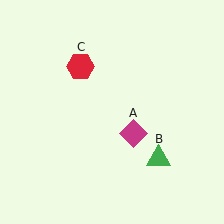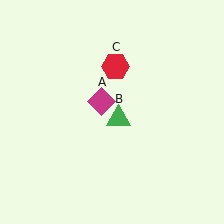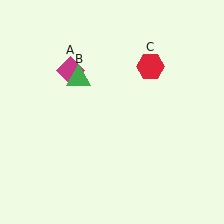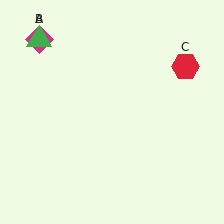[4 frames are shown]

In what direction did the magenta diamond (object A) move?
The magenta diamond (object A) moved up and to the left.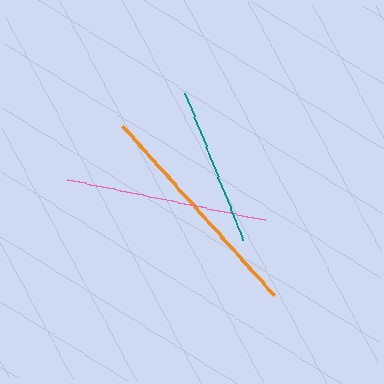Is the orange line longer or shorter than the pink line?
The orange line is longer than the pink line.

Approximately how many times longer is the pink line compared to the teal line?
The pink line is approximately 1.3 times the length of the teal line.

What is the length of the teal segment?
The teal segment is approximately 158 pixels long.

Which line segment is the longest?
The orange line is the longest at approximately 226 pixels.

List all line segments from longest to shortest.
From longest to shortest: orange, pink, teal.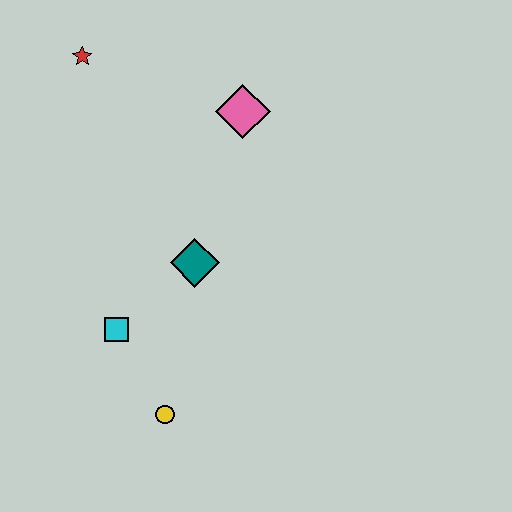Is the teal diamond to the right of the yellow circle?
Yes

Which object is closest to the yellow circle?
The cyan square is closest to the yellow circle.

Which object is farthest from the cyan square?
The red star is farthest from the cyan square.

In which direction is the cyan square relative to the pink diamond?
The cyan square is below the pink diamond.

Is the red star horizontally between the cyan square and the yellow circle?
No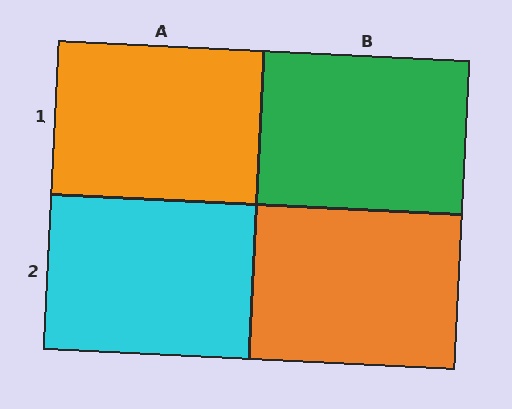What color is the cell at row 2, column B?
Orange.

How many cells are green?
1 cell is green.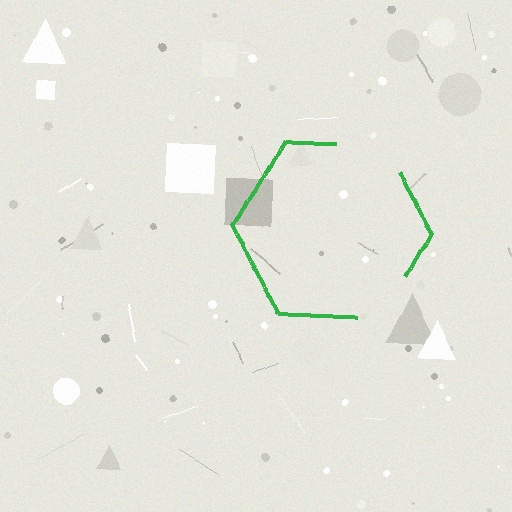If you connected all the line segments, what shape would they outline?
They would outline a hexagon.